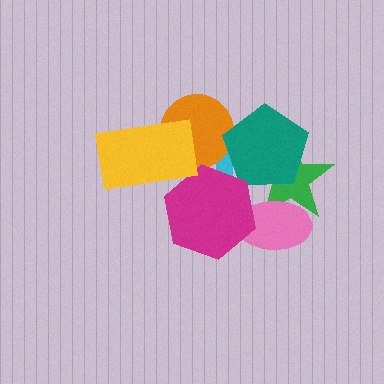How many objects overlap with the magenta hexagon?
3 objects overlap with the magenta hexagon.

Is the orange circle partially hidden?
Yes, it is partially covered by another shape.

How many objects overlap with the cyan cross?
3 objects overlap with the cyan cross.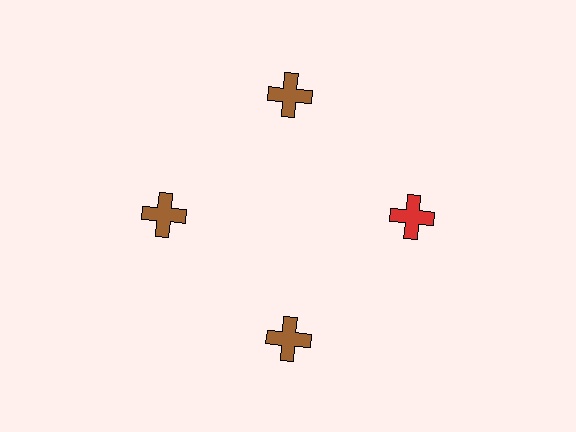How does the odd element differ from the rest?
It has a different color: red instead of brown.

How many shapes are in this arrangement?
There are 4 shapes arranged in a ring pattern.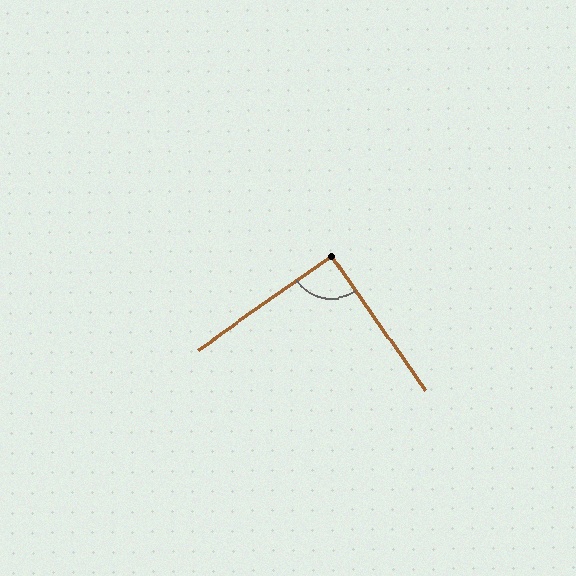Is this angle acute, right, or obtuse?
It is approximately a right angle.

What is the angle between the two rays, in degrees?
Approximately 89 degrees.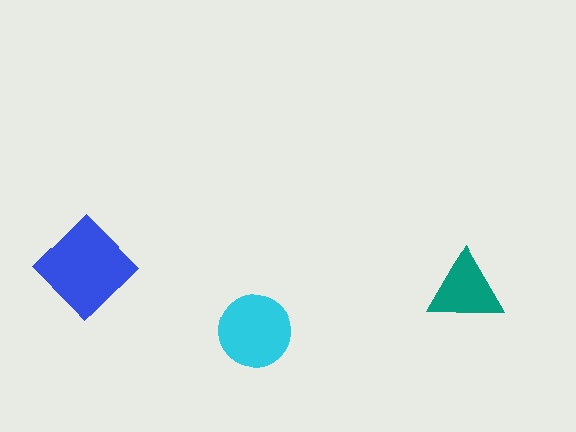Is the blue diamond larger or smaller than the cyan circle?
Larger.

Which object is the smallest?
The teal triangle.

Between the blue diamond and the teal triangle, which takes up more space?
The blue diamond.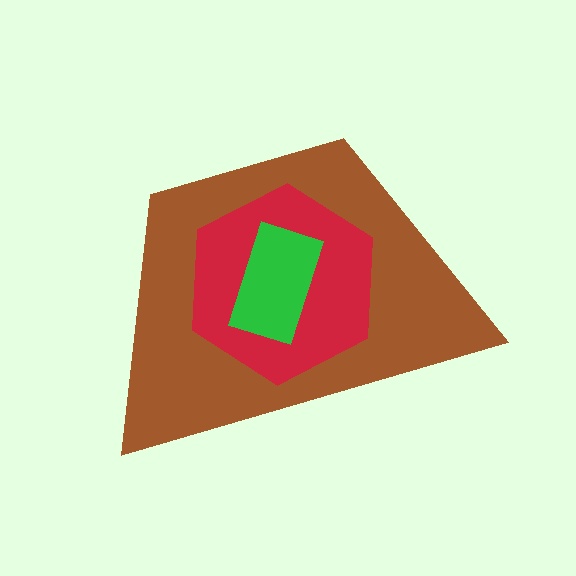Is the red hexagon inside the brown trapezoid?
Yes.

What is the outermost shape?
The brown trapezoid.